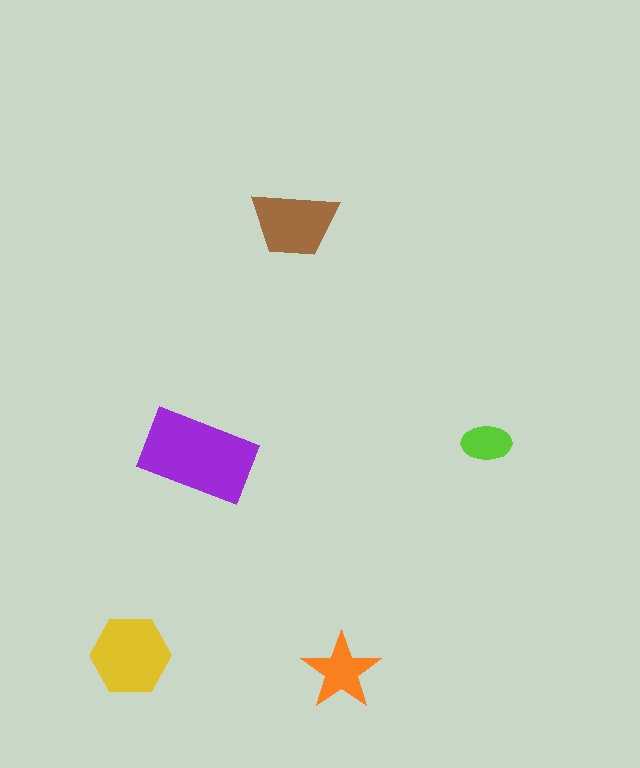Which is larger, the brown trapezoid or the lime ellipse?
The brown trapezoid.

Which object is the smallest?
The lime ellipse.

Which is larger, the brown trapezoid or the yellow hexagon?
The yellow hexagon.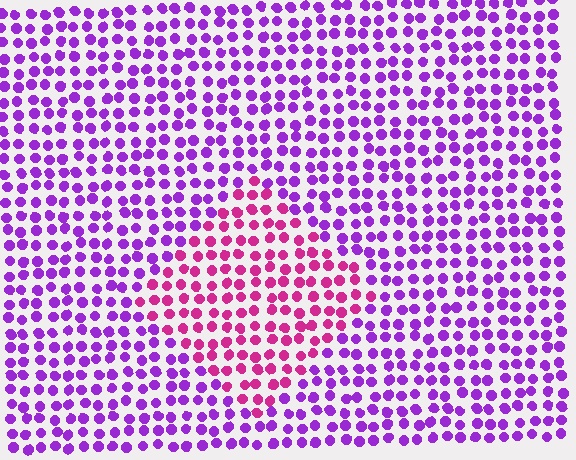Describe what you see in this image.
The image is filled with small purple elements in a uniform arrangement. A diamond-shaped region is visible where the elements are tinted to a slightly different hue, forming a subtle color boundary.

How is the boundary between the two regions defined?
The boundary is defined purely by a slight shift in hue (about 43 degrees). Spacing, size, and orientation are identical on both sides.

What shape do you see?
I see a diamond.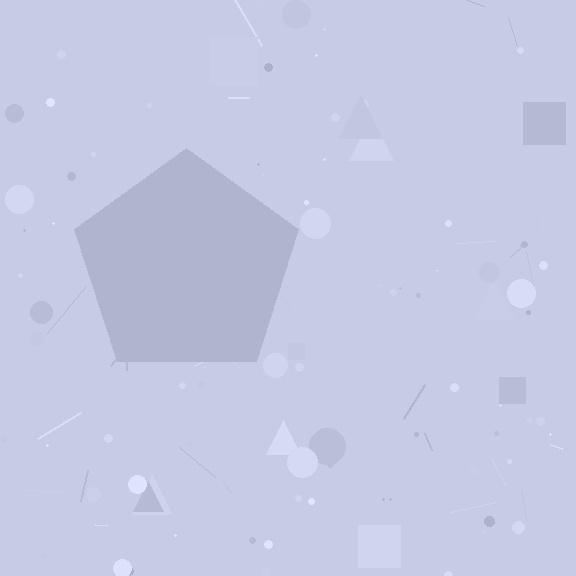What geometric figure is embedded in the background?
A pentagon is embedded in the background.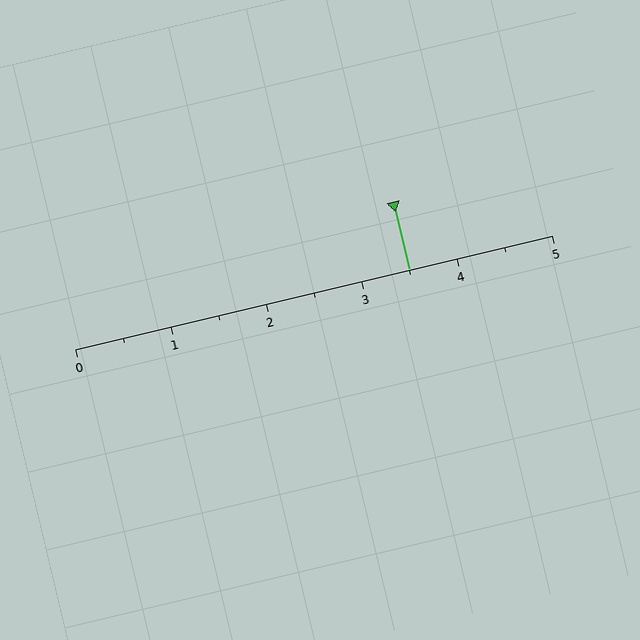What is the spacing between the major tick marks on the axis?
The major ticks are spaced 1 apart.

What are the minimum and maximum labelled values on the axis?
The axis runs from 0 to 5.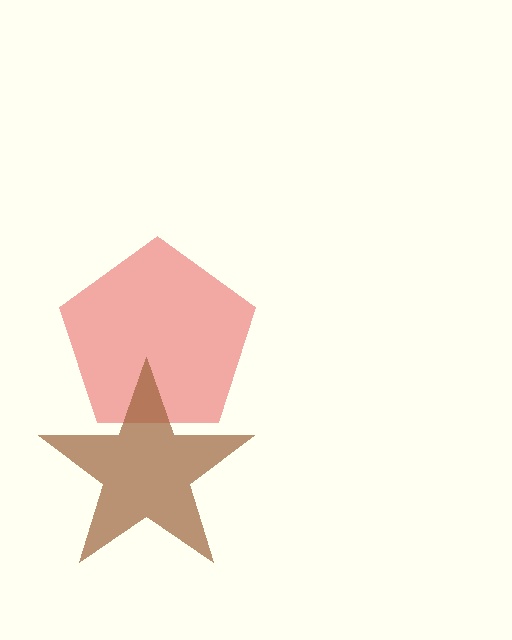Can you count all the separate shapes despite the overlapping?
Yes, there are 2 separate shapes.